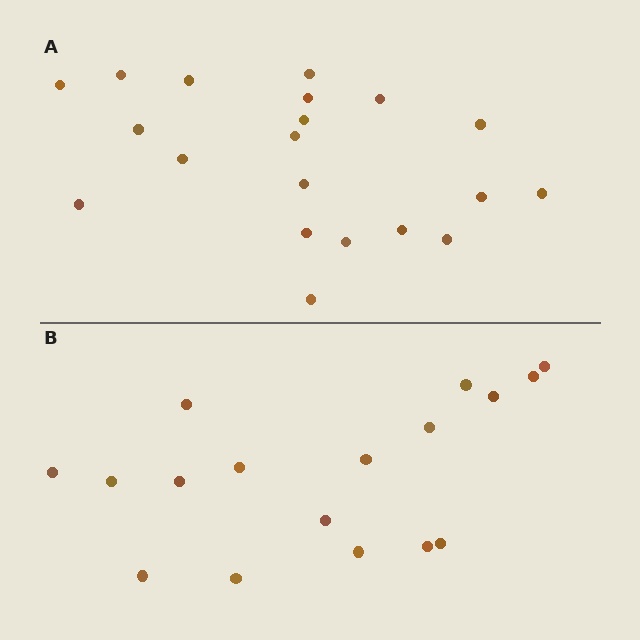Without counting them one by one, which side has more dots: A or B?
Region A (the top region) has more dots.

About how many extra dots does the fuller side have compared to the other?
Region A has just a few more — roughly 2 or 3 more dots than region B.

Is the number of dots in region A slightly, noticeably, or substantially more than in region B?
Region A has only slightly more — the two regions are fairly close. The ratio is roughly 1.2 to 1.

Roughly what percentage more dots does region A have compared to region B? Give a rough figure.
About 20% more.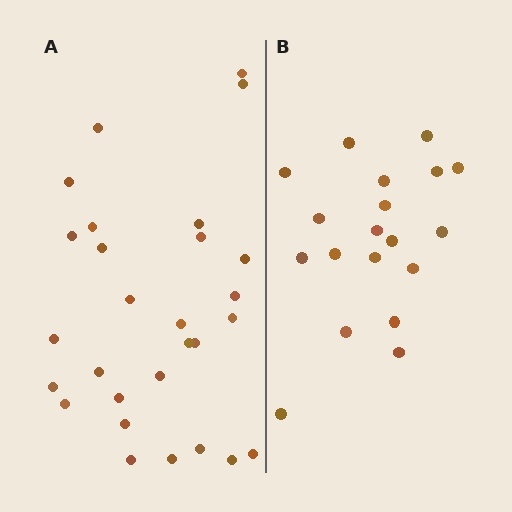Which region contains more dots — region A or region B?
Region A (the left region) has more dots.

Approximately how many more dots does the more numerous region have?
Region A has roughly 8 or so more dots than region B.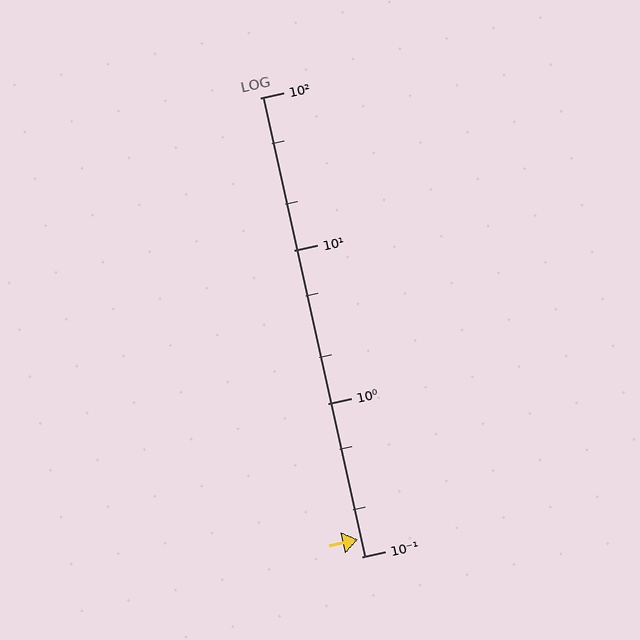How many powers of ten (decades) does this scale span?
The scale spans 3 decades, from 0.1 to 100.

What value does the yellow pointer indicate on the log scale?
The pointer indicates approximately 0.13.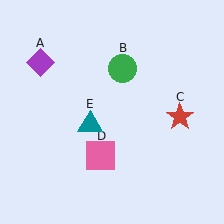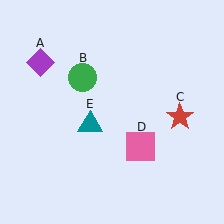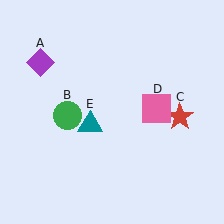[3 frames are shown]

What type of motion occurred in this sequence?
The green circle (object B), pink square (object D) rotated counterclockwise around the center of the scene.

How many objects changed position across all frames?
2 objects changed position: green circle (object B), pink square (object D).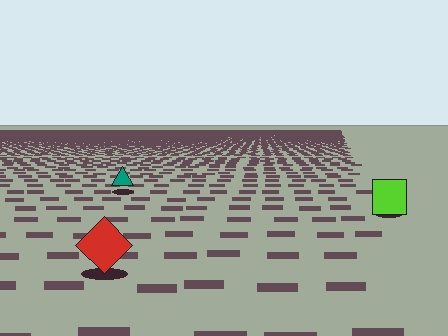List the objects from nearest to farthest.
From nearest to farthest: the red diamond, the lime square, the teal triangle.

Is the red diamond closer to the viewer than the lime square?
Yes. The red diamond is closer — you can tell from the texture gradient: the ground texture is coarser near it.